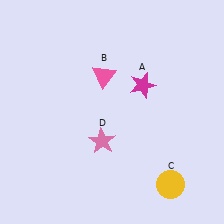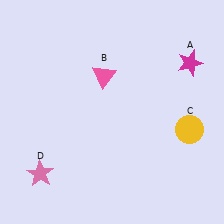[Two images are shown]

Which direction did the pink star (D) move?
The pink star (D) moved left.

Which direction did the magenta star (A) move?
The magenta star (A) moved right.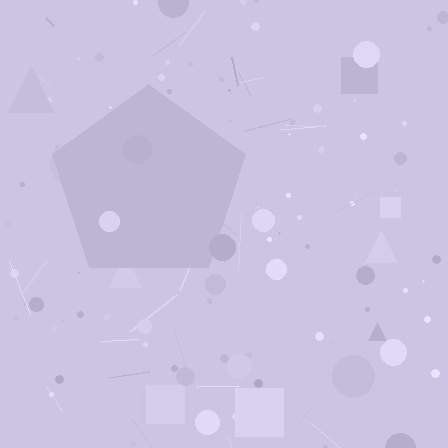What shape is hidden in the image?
A pentagon is hidden in the image.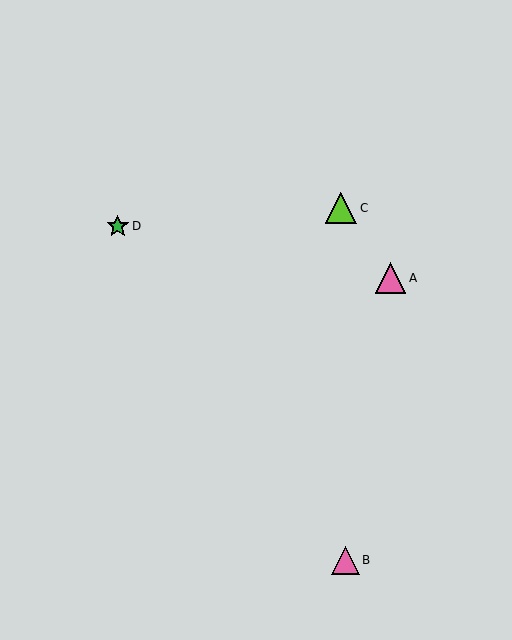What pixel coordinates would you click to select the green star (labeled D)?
Click at (118, 226) to select the green star D.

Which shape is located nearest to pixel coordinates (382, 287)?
The pink triangle (labeled A) at (390, 278) is nearest to that location.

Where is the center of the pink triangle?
The center of the pink triangle is at (390, 278).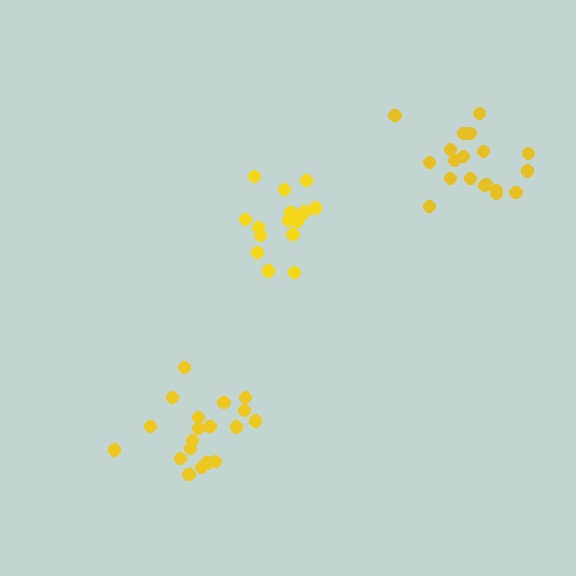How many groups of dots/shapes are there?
There are 3 groups.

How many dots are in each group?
Group 1: 16 dots, Group 2: 20 dots, Group 3: 19 dots (55 total).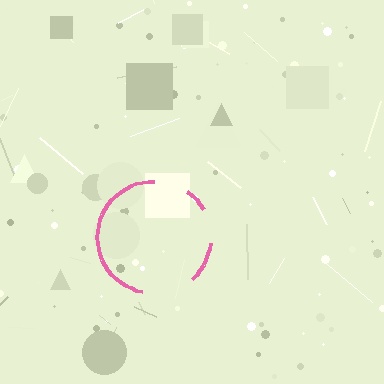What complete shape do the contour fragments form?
The contour fragments form a circle.